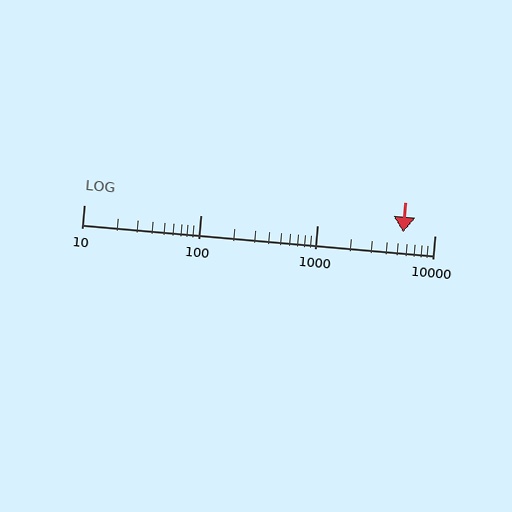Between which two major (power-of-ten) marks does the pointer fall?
The pointer is between 1000 and 10000.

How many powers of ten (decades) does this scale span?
The scale spans 3 decades, from 10 to 10000.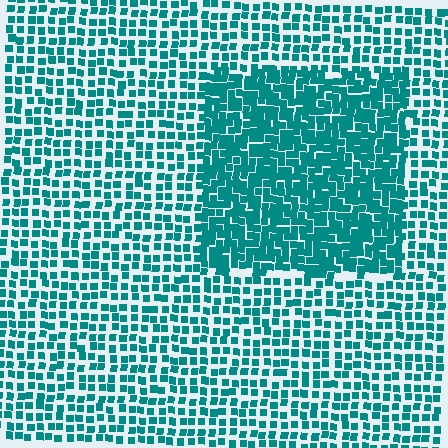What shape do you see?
I see a rectangle.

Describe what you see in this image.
The image contains small teal elements arranged at two different densities. A rectangle-shaped region is visible where the elements are more densely packed than the surrounding area.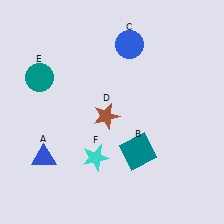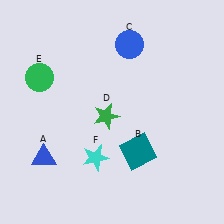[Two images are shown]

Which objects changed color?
D changed from brown to green. E changed from teal to green.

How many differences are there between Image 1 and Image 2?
There are 2 differences between the two images.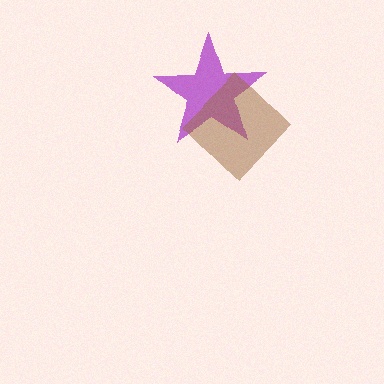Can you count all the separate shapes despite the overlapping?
Yes, there are 2 separate shapes.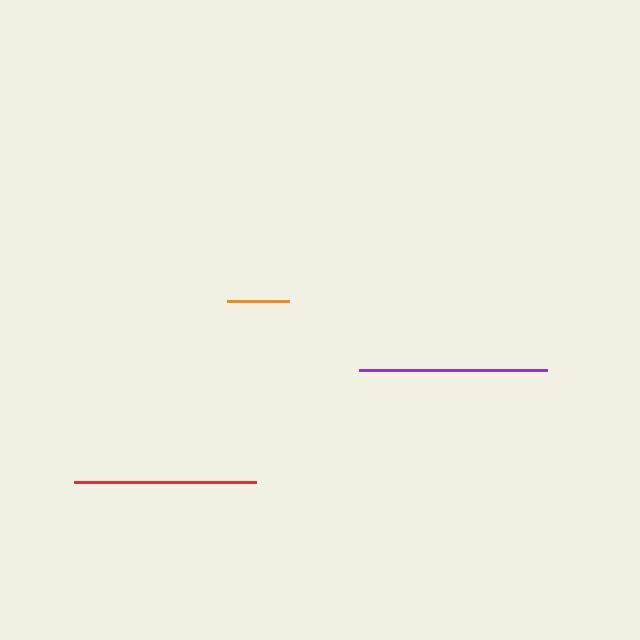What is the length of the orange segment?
The orange segment is approximately 62 pixels long.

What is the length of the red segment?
The red segment is approximately 182 pixels long.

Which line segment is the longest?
The purple line is the longest at approximately 188 pixels.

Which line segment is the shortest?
The orange line is the shortest at approximately 62 pixels.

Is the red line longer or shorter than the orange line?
The red line is longer than the orange line.